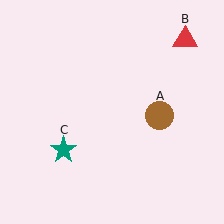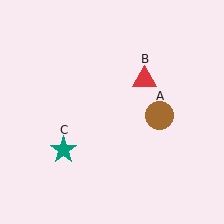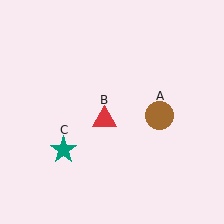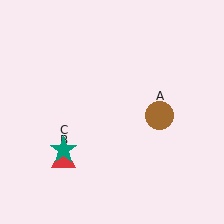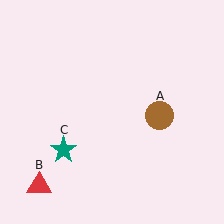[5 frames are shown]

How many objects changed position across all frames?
1 object changed position: red triangle (object B).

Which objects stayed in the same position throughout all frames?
Brown circle (object A) and teal star (object C) remained stationary.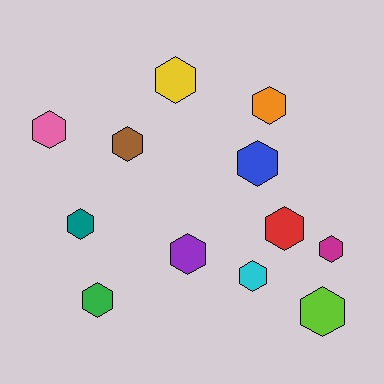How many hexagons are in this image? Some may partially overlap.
There are 12 hexagons.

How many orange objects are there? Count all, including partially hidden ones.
There is 1 orange object.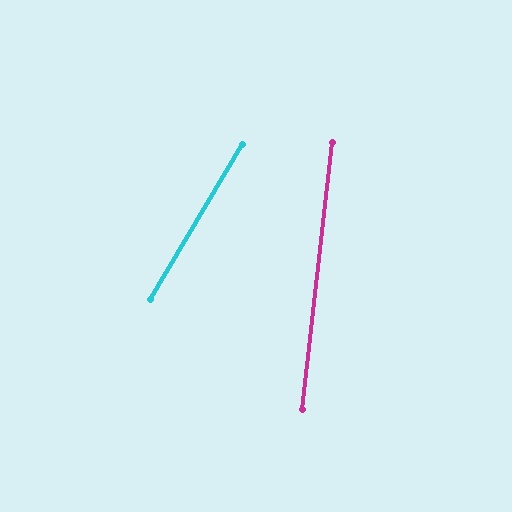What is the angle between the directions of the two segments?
Approximately 24 degrees.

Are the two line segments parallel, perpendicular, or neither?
Neither parallel nor perpendicular — they differ by about 24°.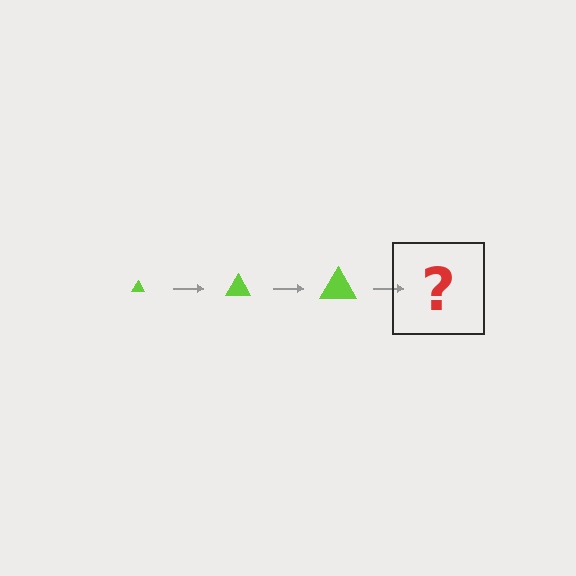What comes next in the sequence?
The next element should be a lime triangle, larger than the previous one.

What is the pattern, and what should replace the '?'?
The pattern is that the triangle gets progressively larger each step. The '?' should be a lime triangle, larger than the previous one.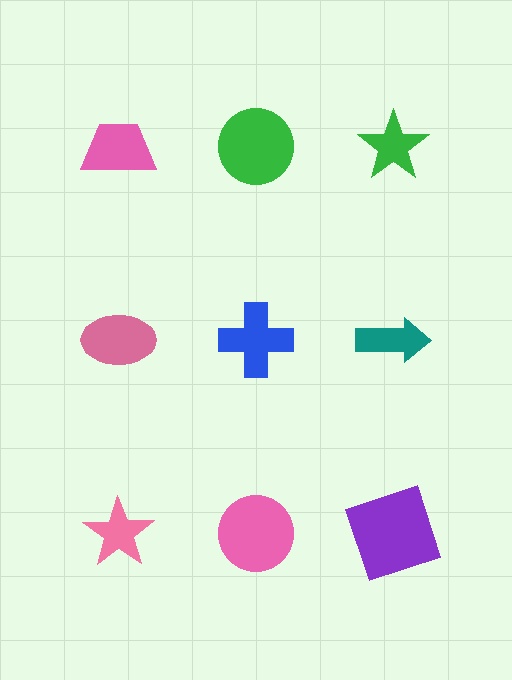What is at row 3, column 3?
A purple square.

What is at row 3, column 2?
A pink circle.